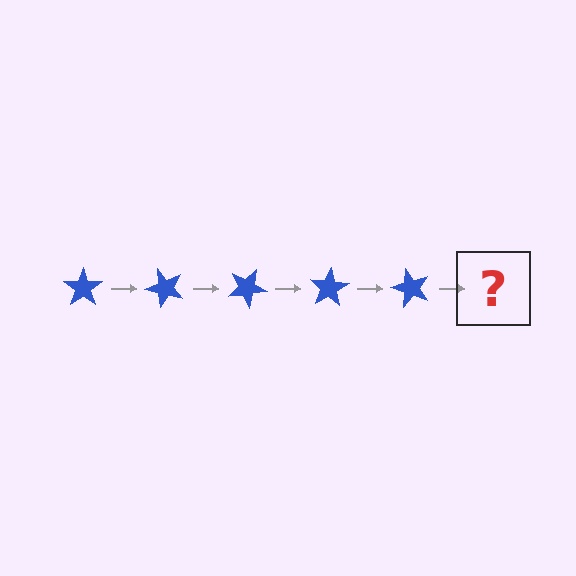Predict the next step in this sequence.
The next step is a blue star rotated 250 degrees.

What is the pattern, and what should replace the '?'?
The pattern is that the star rotates 50 degrees each step. The '?' should be a blue star rotated 250 degrees.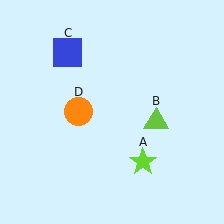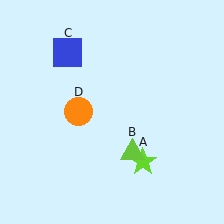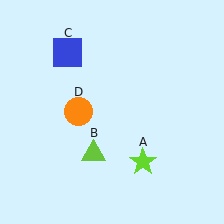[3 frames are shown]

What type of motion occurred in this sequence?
The lime triangle (object B) rotated clockwise around the center of the scene.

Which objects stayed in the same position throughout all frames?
Lime star (object A) and blue square (object C) and orange circle (object D) remained stationary.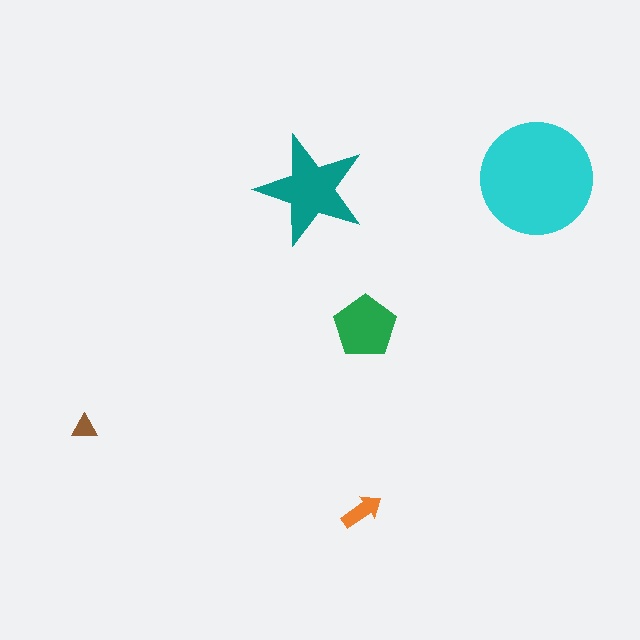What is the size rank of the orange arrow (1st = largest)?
4th.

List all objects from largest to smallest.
The cyan circle, the teal star, the green pentagon, the orange arrow, the brown triangle.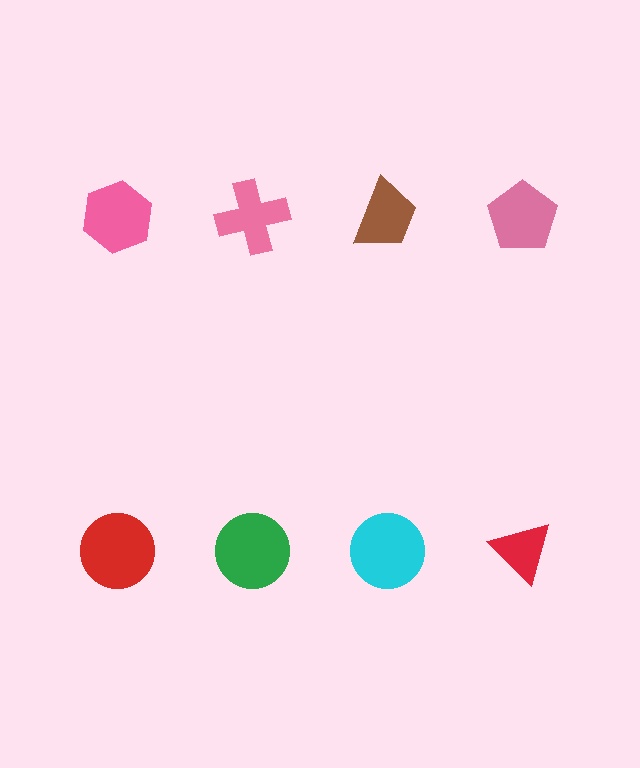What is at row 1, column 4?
A pink pentagon.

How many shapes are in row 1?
4 shapes.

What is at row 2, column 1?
A red circle.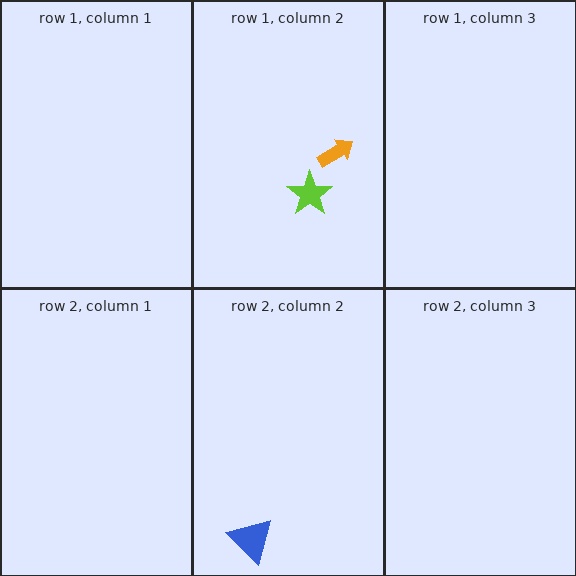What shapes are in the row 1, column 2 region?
The orange arrow, the lime star.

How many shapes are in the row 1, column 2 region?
2.